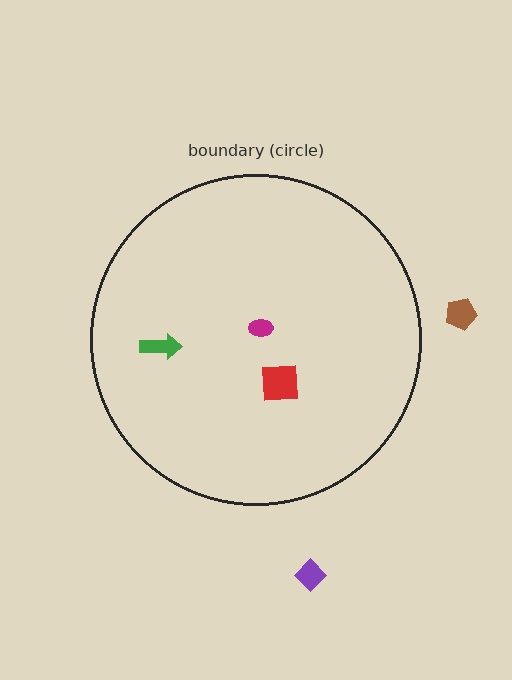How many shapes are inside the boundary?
3 inside, 2 outside.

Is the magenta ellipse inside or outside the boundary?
Inside.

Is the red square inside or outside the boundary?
Inside.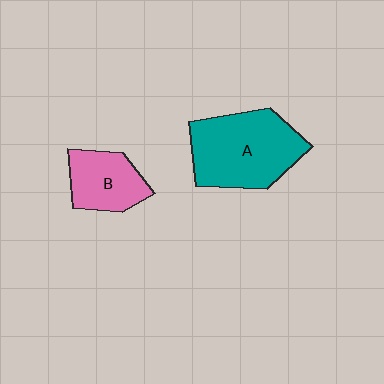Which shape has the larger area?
Shape A (teal).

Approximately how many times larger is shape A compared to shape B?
Approximately 1.8 times.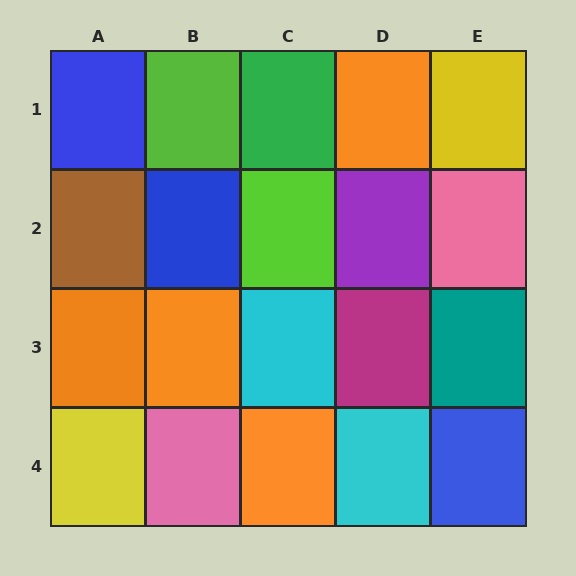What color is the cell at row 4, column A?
Yellow.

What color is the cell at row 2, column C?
Lime.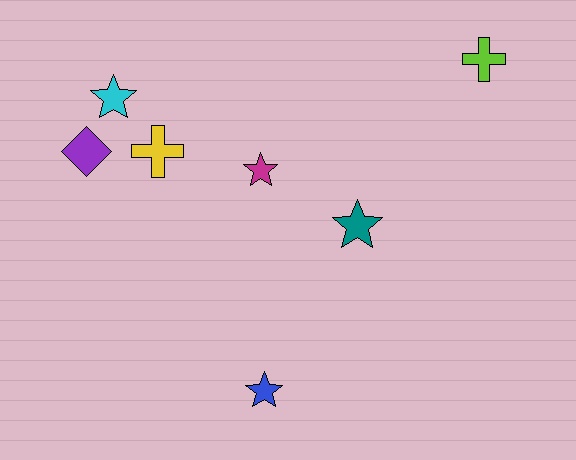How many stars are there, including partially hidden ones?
There are 4 stars.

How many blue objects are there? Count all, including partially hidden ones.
There is 1 blue object.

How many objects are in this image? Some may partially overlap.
There are 7 objects.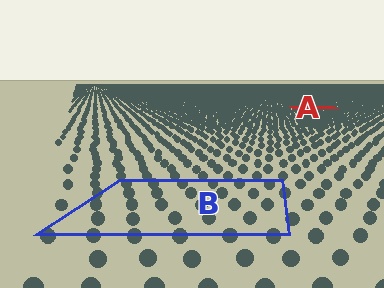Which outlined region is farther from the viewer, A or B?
Region A is farther from the viewer — the texture elements inside it appear smaller and more densely packed.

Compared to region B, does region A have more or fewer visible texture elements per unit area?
Region A has more texture elements per unit area — they are packed more densely because it is farther away.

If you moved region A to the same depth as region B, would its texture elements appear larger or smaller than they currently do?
They would appear larger. At a closer depth, the same texture elements are projected at a bigger on-screen size.